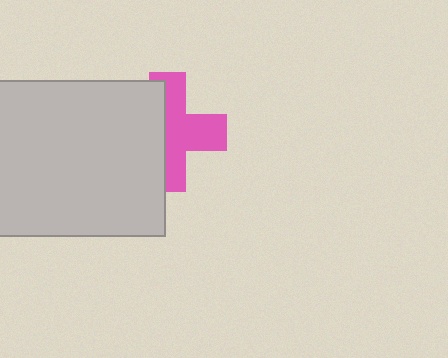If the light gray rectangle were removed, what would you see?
You would see the complete pink cross.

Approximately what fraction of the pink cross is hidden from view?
Roughly 45% of the pink cross is hidden behind the light gray rectangle.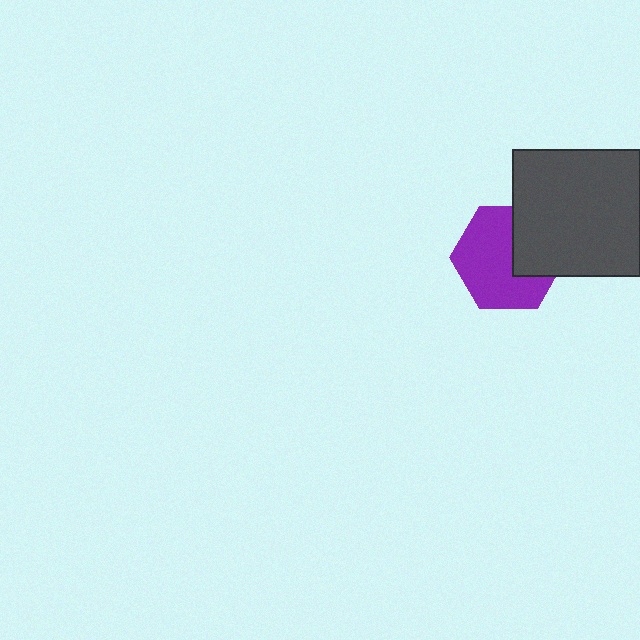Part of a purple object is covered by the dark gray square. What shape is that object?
It is a hexagon.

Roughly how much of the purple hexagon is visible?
Most of it is visible (roughly 66%).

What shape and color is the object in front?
The object in front is a dark gray square.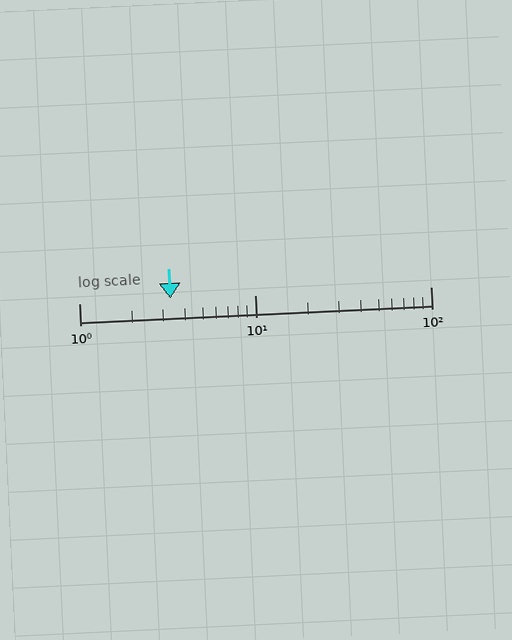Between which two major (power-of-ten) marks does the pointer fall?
The pointer is between 1 and 10.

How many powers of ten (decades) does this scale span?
The scale spans 2 decades, from 1 to 100.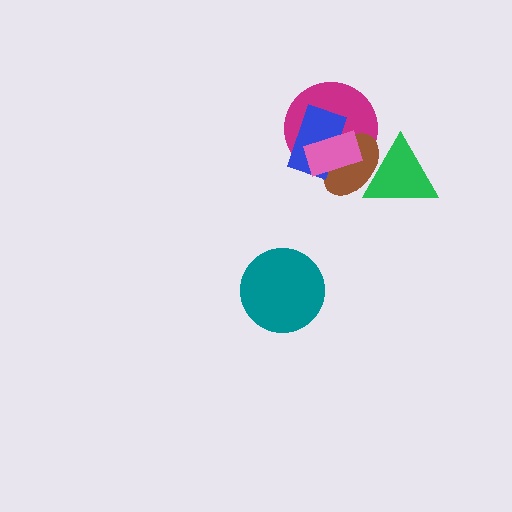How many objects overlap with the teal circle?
0 objects overlap with the teal circle.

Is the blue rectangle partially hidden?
Yes, it is partially covered by another shape.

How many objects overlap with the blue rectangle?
3 objects overlap with the blue rectangle.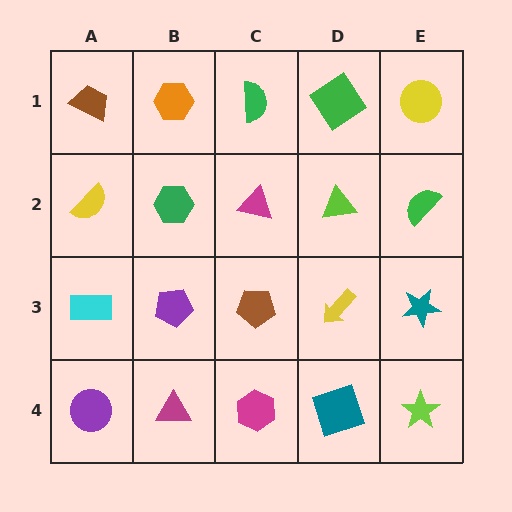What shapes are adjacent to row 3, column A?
A yellow semicircle (row 2, column A), a purple circle (row 4, column A), a purple pentagon (row 3, column B).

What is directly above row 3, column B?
A green hexagon.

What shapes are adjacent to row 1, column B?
A green hexagon (row 2, column B), a brown trapezoid (row 1, column A), a green semicircle (row 1, column C).